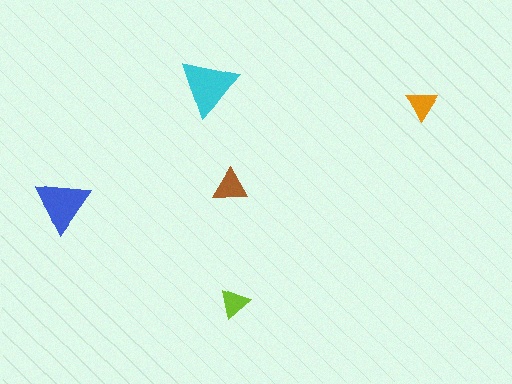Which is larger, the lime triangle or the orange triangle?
The orange one.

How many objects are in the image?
There are 5 objects in the image.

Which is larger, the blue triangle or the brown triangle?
The blue one.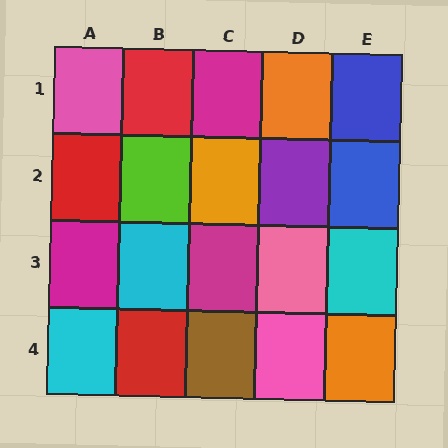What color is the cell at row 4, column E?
Orange.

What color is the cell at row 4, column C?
Brown.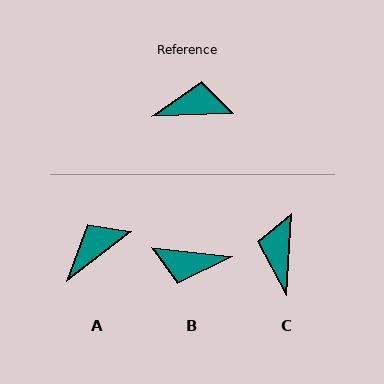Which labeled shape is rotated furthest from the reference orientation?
B, about 171 degrees away.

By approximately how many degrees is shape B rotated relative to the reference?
Approximately 171 degrees counter-clockwise.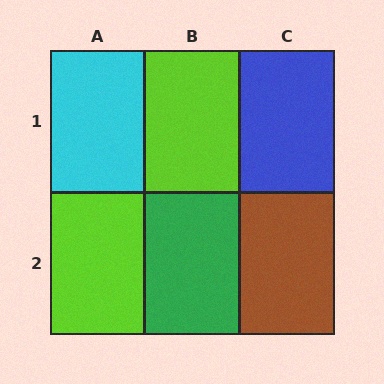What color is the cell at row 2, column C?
Brown.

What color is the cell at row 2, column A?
Lime.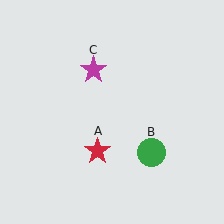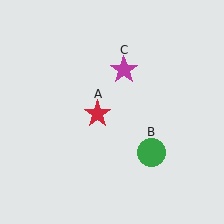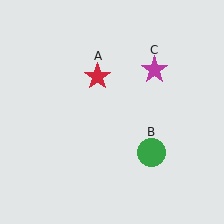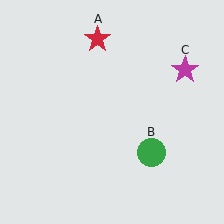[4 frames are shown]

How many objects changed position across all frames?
2 objects changed position: red star (object A), magenta star (object C).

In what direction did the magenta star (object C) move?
The magenta star (object C) moved right.